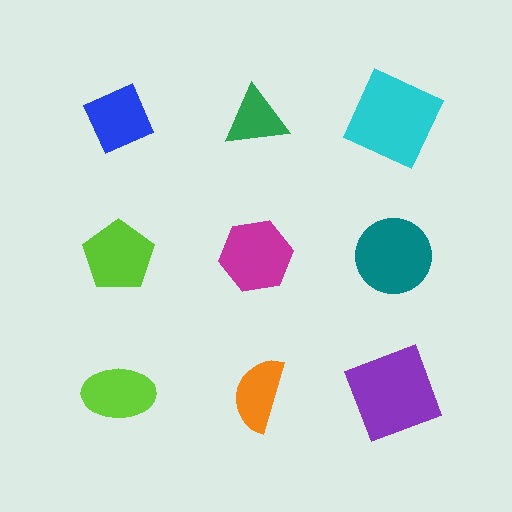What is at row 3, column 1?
A lime ellipse.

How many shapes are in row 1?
3 shapes.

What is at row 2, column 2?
A magenta hexagon.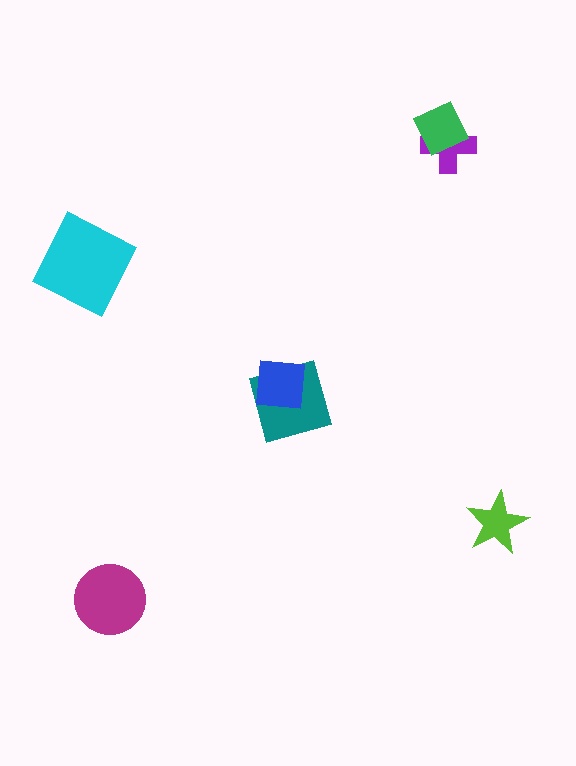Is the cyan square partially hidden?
No, no other shape covers it.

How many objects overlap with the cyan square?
0 objects overlap with the cyan square.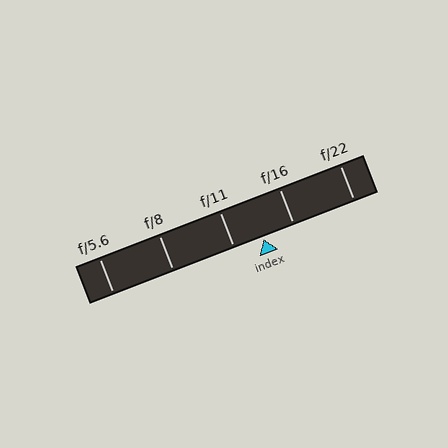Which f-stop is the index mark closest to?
The index mark is closest to f/11.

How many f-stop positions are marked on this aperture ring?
There are 5 f-stop positions marked.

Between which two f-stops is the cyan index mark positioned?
The index mark is between f/11 and f/16.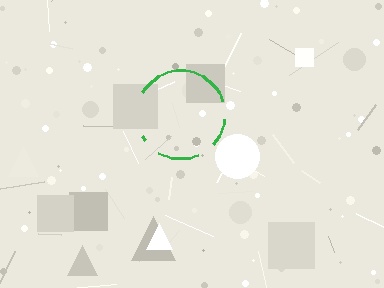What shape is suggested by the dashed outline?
The dashed outline suggests a circle.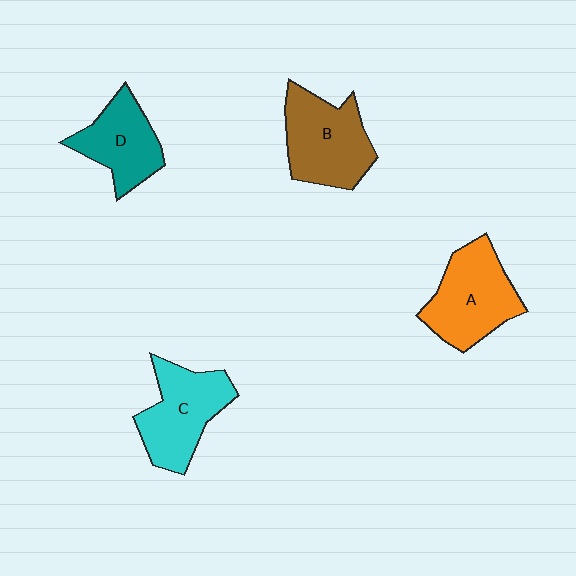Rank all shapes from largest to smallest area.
From largest to smallest: B (brown), A (orange), C (cyan), D (teal).